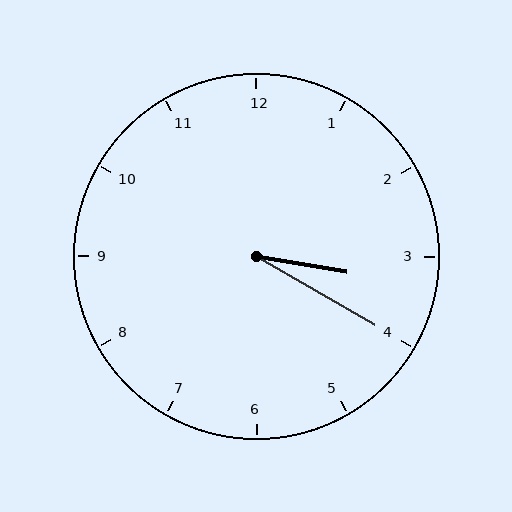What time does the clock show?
3:20.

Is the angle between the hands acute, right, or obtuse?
It is acute.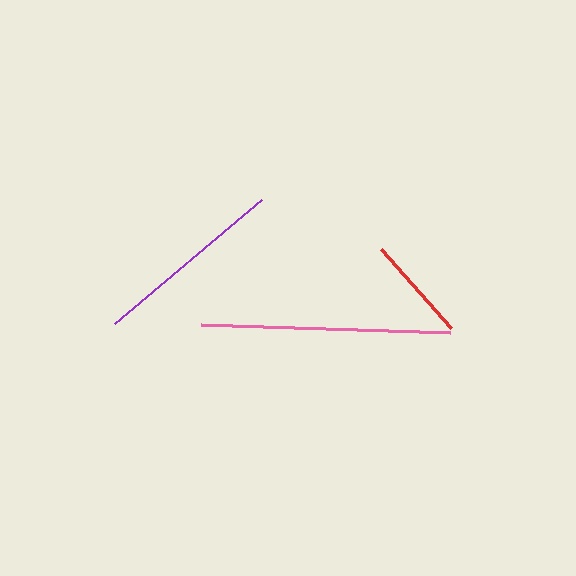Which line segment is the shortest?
The red line is the shortest at approximately 105 pixels.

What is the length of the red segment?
The red segment is approximately 105 pixels long.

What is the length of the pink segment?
The pink segment is approximately 249 pixels long.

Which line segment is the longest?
The pink line is the longest at approximately 249 pixels.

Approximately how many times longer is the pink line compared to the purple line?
The pink line is approximately 1.3 times the length of the purple line.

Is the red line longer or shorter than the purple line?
The purple line is longer than the red line.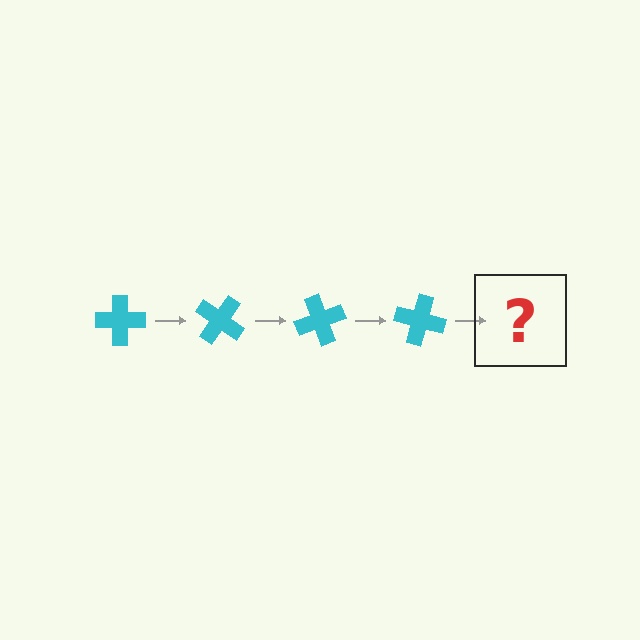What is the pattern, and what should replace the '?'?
The pattern is that the cross rotates 35 degrees each step. The '?' should be a cyan cross rotated 140 degrees.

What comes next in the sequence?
The next element should be a cyan cross rotated 140 degrees.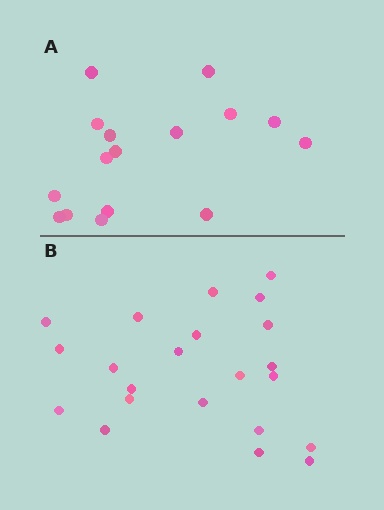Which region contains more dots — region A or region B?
Region B (the bottom region) has more dots.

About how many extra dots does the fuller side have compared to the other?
Region B has about 6 more dots than region A.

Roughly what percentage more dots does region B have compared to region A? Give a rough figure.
About 40% more.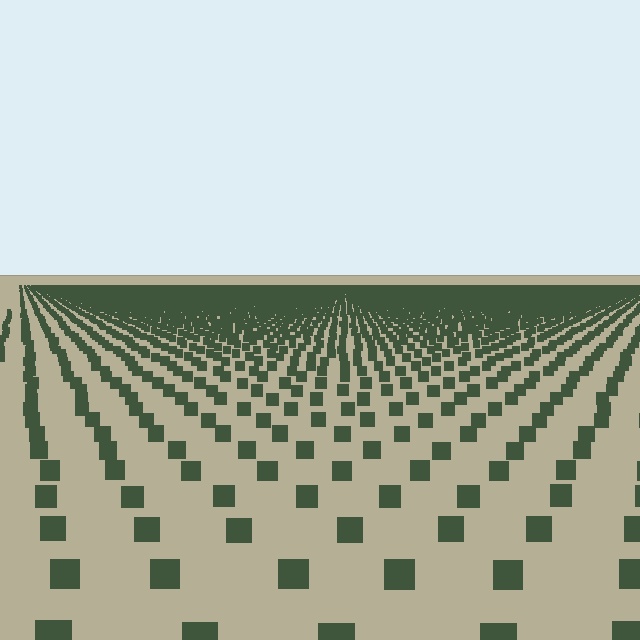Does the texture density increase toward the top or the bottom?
Density increases toward the top.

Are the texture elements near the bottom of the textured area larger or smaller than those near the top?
Larger. Near the bottom, elements are closer to the viewer and appear at a bigger on-screen size.